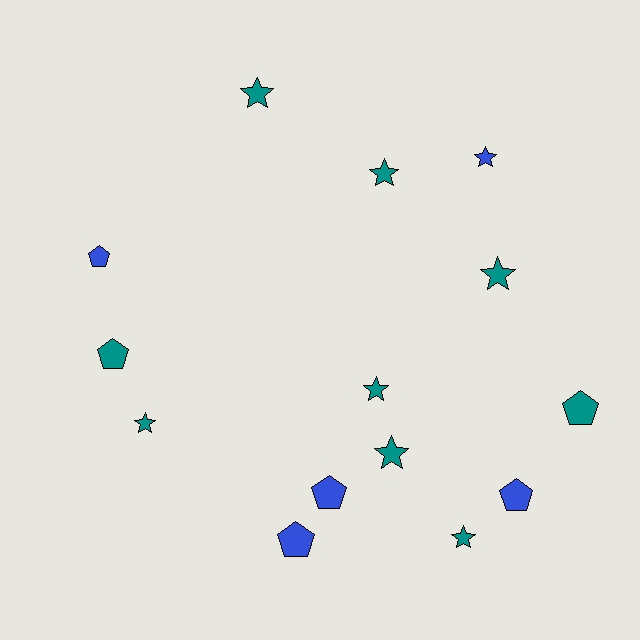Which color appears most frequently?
Teal, with 9 objects.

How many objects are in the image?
There are 14 objects.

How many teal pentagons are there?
There are 2 teal pentagons.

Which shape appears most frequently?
Star, with 8 objects.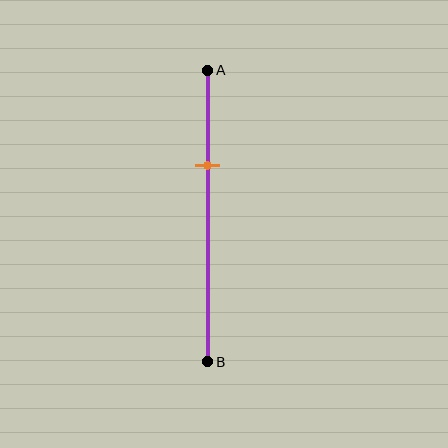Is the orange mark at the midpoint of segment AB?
No, the mark is at about 35% from A, not at the 50% midpoint.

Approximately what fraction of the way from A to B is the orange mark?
The orange mark is approximately 35% of the way from A to B.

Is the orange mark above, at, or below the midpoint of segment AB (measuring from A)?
The orange mark is above the midpoint of segment AB.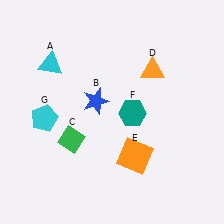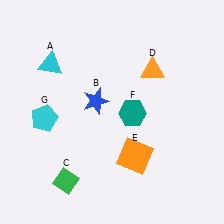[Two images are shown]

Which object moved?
The green diamond (C) moved down.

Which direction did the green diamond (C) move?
The green diamond (C) moved down.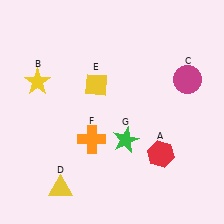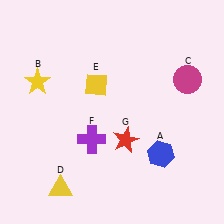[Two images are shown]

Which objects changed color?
A changed from red to blue. F changed from orange to purple. G changed from green to red.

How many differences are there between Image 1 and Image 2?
There are 3 differences between the two images.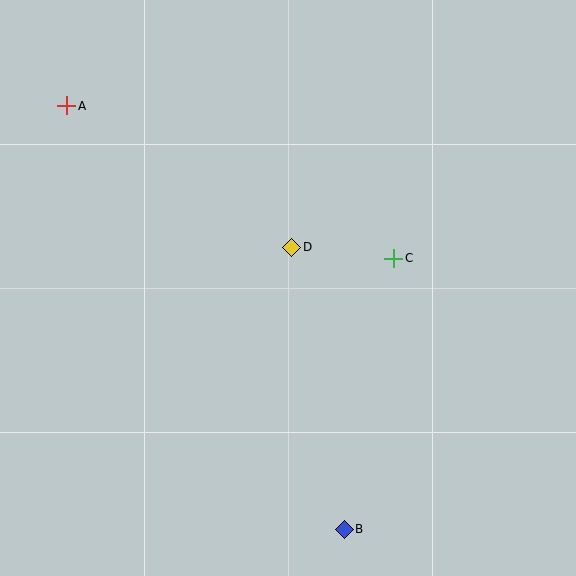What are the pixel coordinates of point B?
Point B is at (344, 529).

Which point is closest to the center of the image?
Point D at (292, 247) is closest to the center.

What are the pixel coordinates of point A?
Point A is at (67, 106).